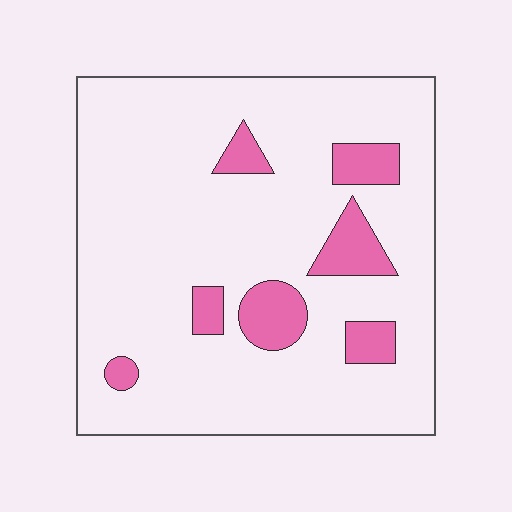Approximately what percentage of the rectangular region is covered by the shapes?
Approximately 15%.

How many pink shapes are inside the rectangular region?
7.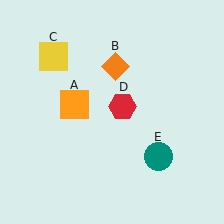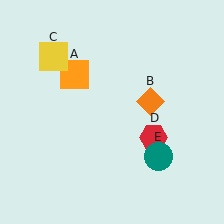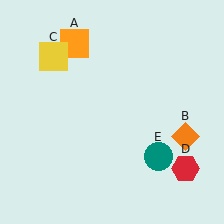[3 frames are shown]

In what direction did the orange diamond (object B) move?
The orange diamond (object B) moved down and to the right.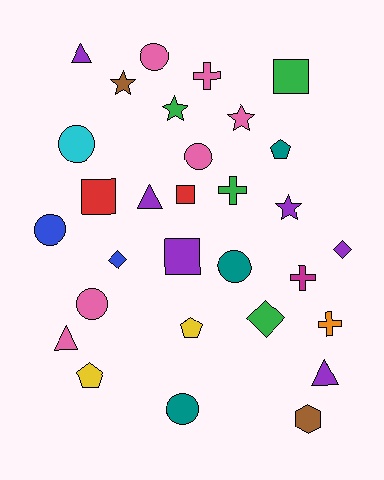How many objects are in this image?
There are 30 objects.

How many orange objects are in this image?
There is 1 orange object.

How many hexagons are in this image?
There is 1 hexagon.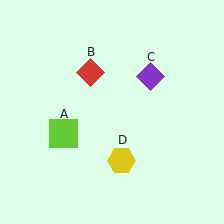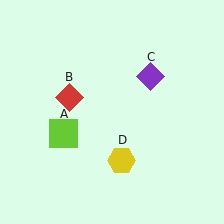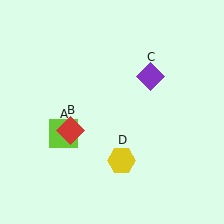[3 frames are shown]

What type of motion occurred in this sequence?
The red diamond (object B) rotated counterclockwise around the center of the scene.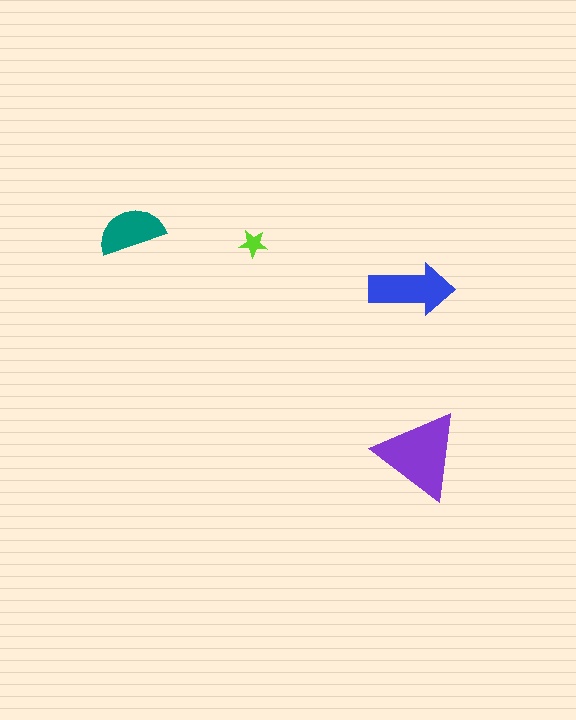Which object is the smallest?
The lime star.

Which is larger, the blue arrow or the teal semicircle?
The blue arrow.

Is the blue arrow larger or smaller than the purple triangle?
Smaller.